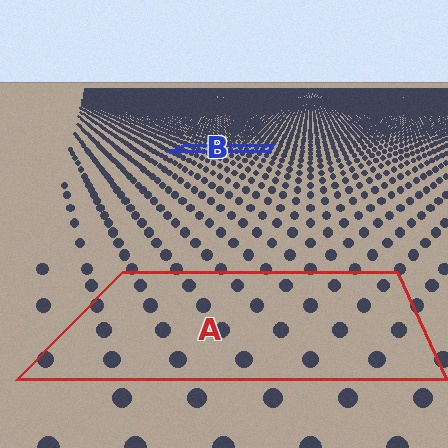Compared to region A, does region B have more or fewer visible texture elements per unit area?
Region B has more texture elements per unit area — they are packed more densely because it is farther away.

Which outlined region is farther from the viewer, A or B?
Region B is farther from the viewer — the texture elements inside it appear smaller and more densely packed.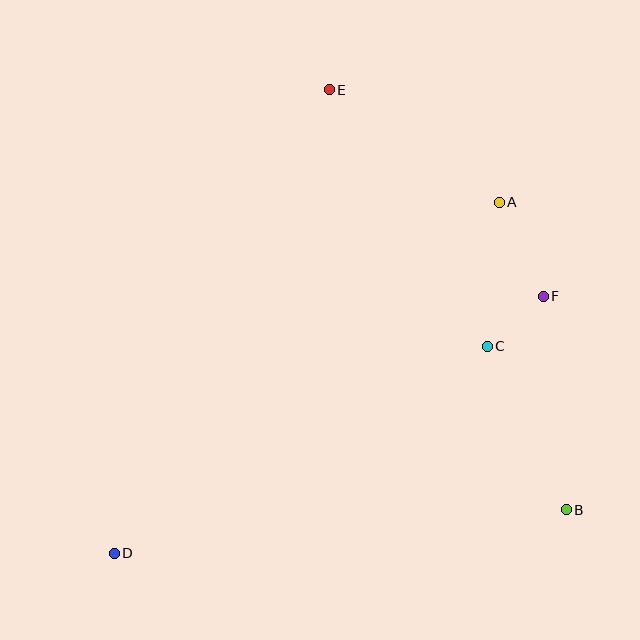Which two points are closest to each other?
Points C and F are closest to each other.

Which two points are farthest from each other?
Points A and D are farthest from each other.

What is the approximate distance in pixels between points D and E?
The distance between D and E is approximately 511 pixels.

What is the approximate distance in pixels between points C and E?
The distance between C and E is approximately 302 pixels.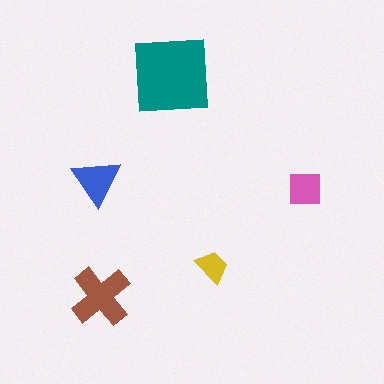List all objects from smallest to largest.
The yellow trapezoid, the pink square, the blue triangle, the brown cross, the teal square.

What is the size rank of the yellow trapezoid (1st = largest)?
5th.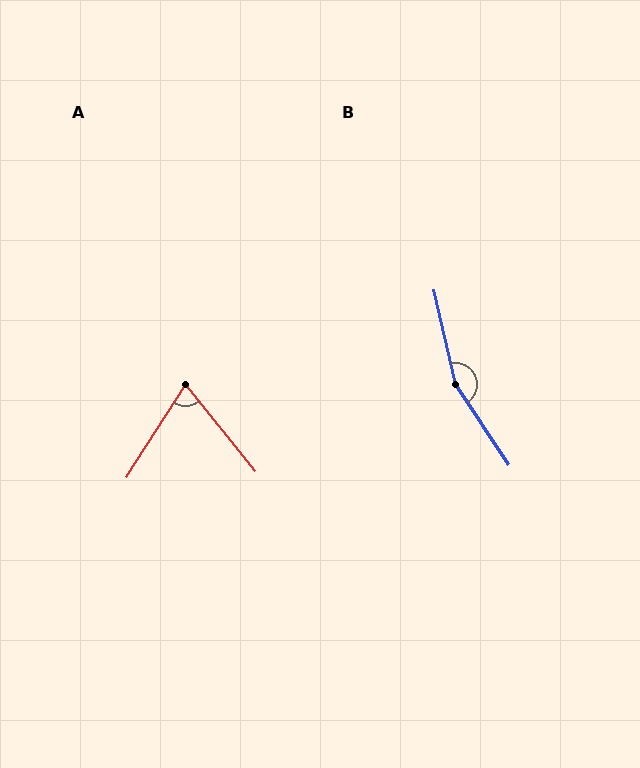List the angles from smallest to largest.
A (71°), B (159°).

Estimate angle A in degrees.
Approximately 71 degrees.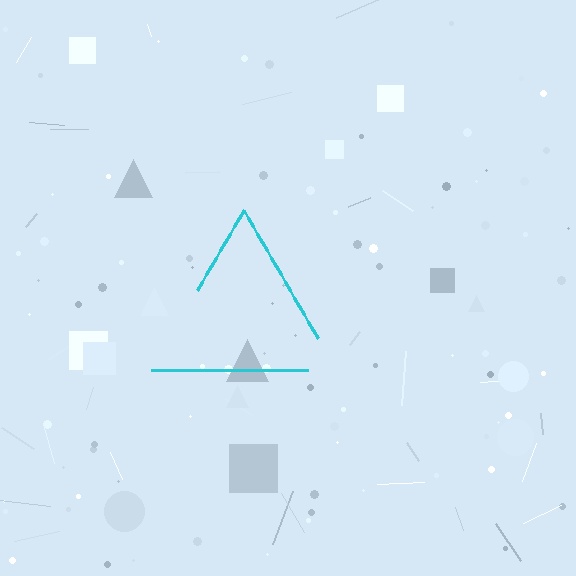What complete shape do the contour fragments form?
The contour fragments form a triangle.